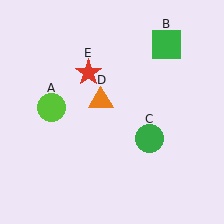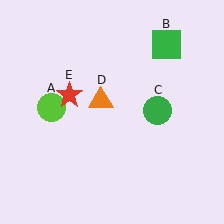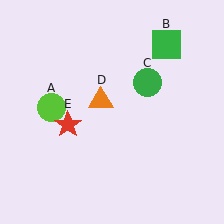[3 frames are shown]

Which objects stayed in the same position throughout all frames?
Lime circle (object A) and green square (object B) and orange triangle (object D) remained stationary.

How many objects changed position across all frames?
2 objects changed position: green circle (object C), red star (object E).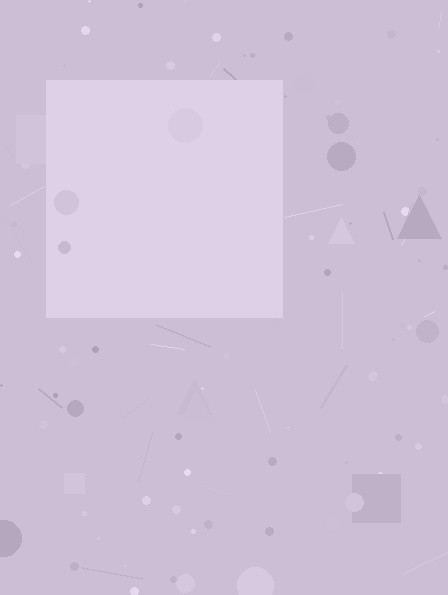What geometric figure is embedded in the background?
A square is embedded in the background.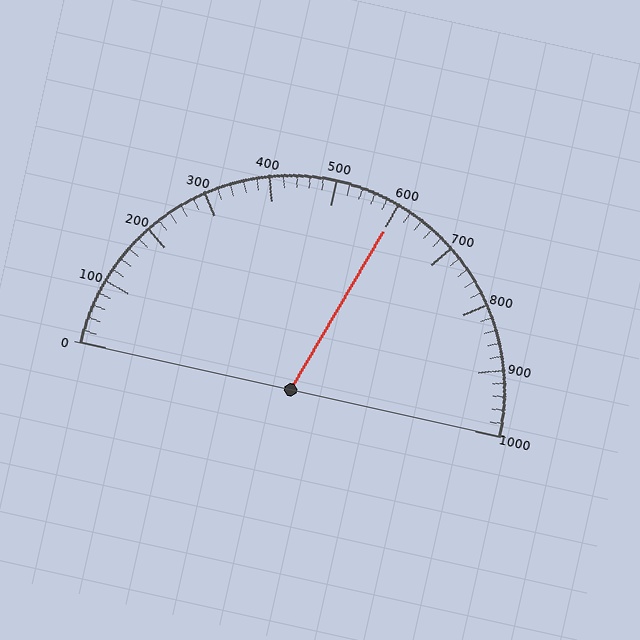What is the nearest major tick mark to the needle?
The nearest major tick mark is 600.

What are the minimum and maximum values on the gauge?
The gauge ranges from 0 to 1000.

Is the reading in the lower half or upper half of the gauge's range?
The reading is in the upper half of the range (0 to 1000).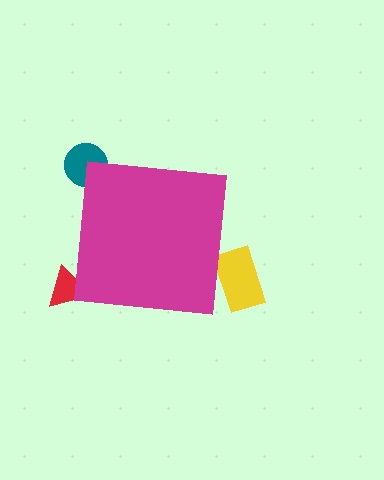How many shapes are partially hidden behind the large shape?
3 shapes are partially hidden.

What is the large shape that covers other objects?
A magenta square.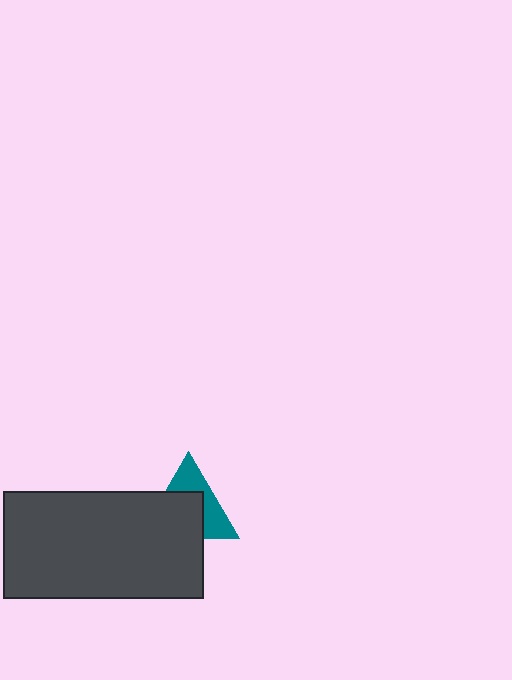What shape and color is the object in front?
The object in front is a dark gray rectangle.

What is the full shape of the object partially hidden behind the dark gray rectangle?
The partially hidden object is a teal triangle.